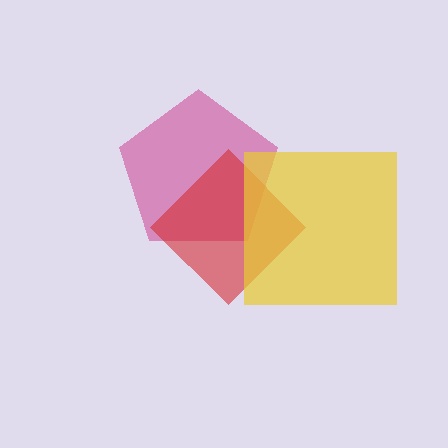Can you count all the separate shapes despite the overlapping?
Yes, there are 3 separate shapes.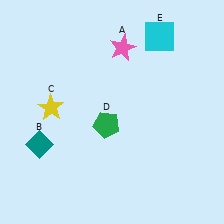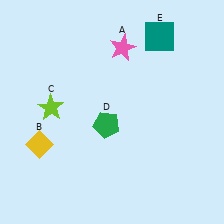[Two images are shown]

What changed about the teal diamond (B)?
In Image 1, B is teal. In Image 2, it changed to yellow.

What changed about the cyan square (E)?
In Image 1, E is cyan. In Image 2, it changed to teal.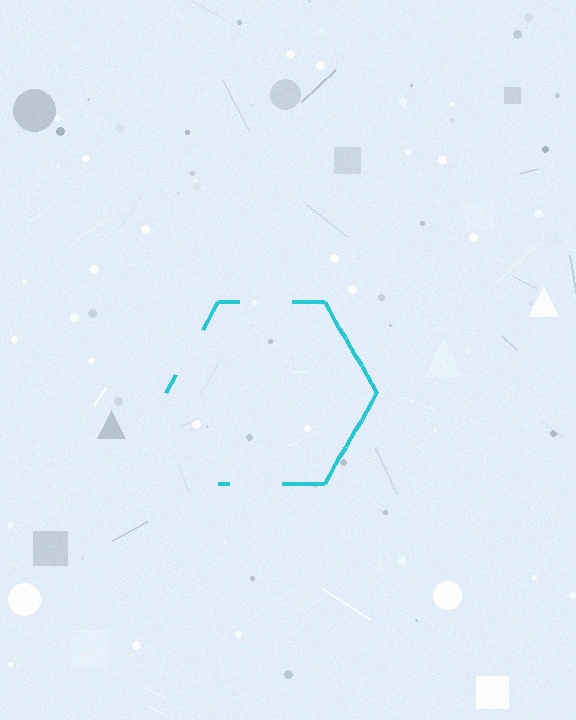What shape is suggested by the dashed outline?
The dashed outline suggests a hexagon.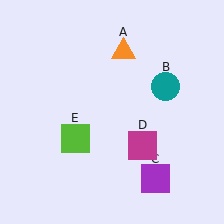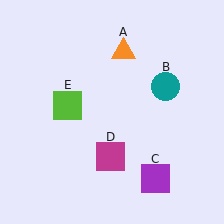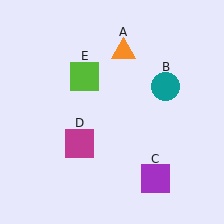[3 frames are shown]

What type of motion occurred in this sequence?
The magenta square (object D), lime square (object E) rotated clockwise around the center of the scene.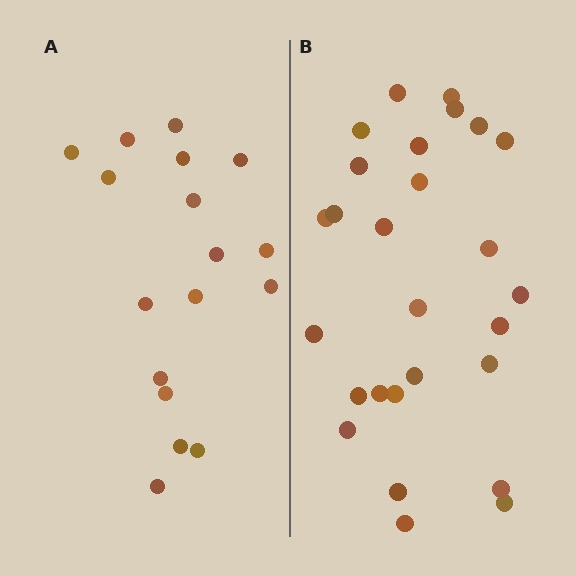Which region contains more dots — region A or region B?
Region B (the right region) has more dots.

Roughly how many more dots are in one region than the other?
Region B has roughly 10 or so more dots than region A.